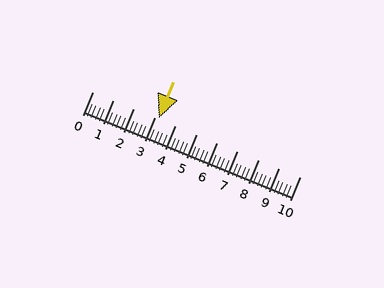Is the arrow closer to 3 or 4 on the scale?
The arrow is closer to 3.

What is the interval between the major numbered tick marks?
The major tick marks are spaced 1 units apart.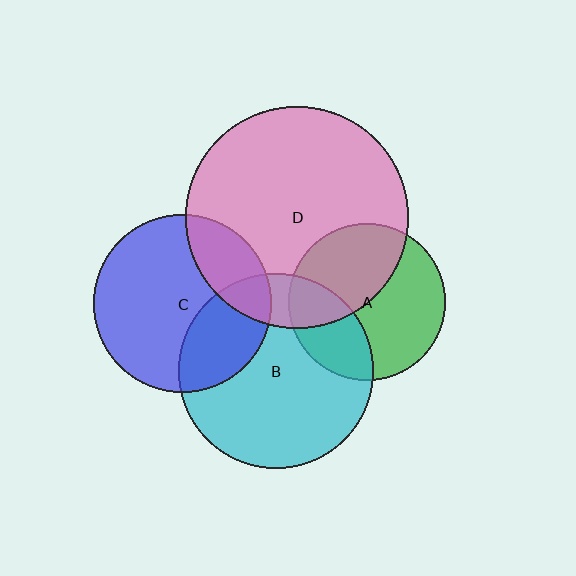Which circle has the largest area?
Circle D (pink).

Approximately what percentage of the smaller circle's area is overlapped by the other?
Approximately 30%.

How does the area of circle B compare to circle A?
Approximately 1.5 times.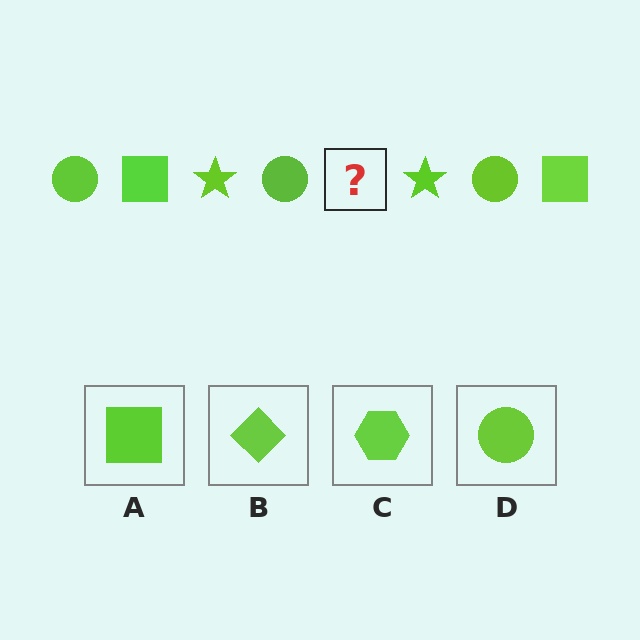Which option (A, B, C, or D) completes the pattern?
A.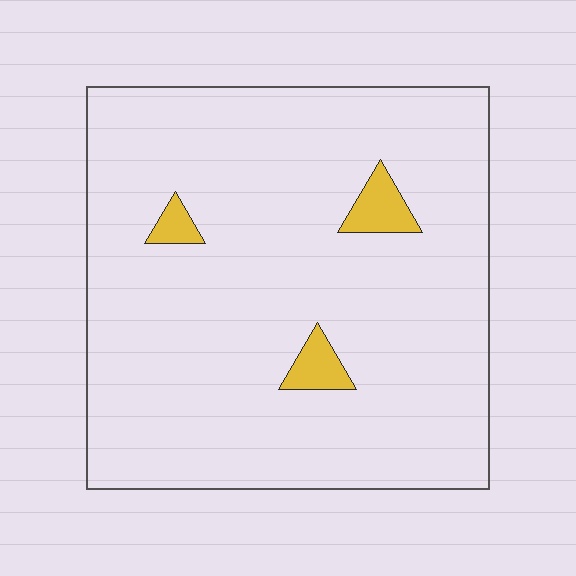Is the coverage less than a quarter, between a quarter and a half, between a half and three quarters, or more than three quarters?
Less than a quarter.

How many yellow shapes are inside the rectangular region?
3.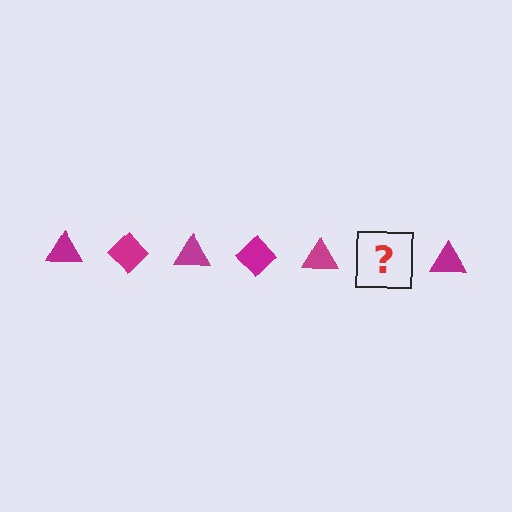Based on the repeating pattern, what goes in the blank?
The blank should be a magenta diamond.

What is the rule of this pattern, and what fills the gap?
The rule is that the pattern cycles through triangle, diamond shapes in magenta. The gap should be filled with a magenta diamond.